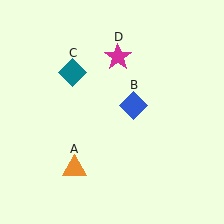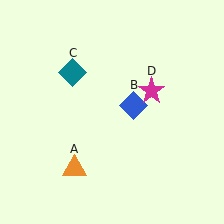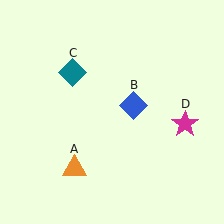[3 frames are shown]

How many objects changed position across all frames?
1 object changed position: magenta star (object D).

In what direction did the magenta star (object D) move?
The magenta star (object D) moved down and to the right.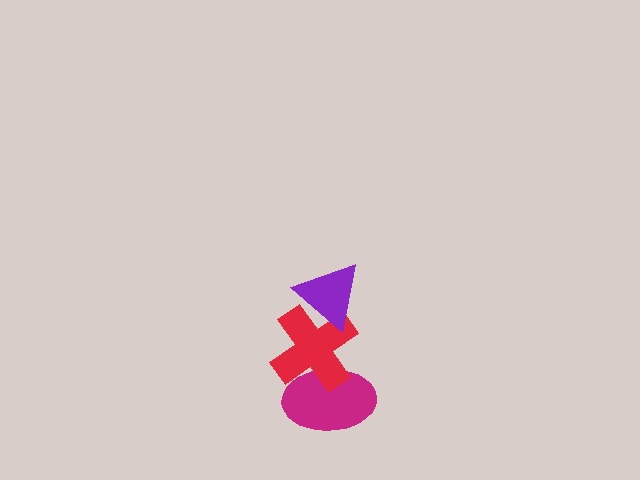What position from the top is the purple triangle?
The purple triangle is 1st from the top.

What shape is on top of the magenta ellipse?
The red cross is on top of the magenta ellipse.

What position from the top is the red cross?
The red cross is 2nd from the top.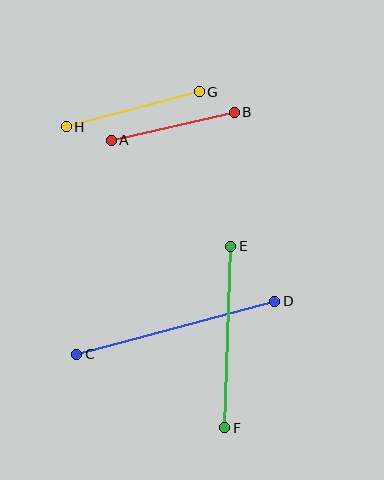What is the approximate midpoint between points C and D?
The midpoint is at approximately (176, 328) pixels.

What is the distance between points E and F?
The distance is approximately 182 pixels.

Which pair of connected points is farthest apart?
Points C and D are farthest apart.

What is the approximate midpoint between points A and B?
The midpoint is at approximately (173, 126) pixels.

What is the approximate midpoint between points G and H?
The midpoint is at approximately (133, 109) pixels.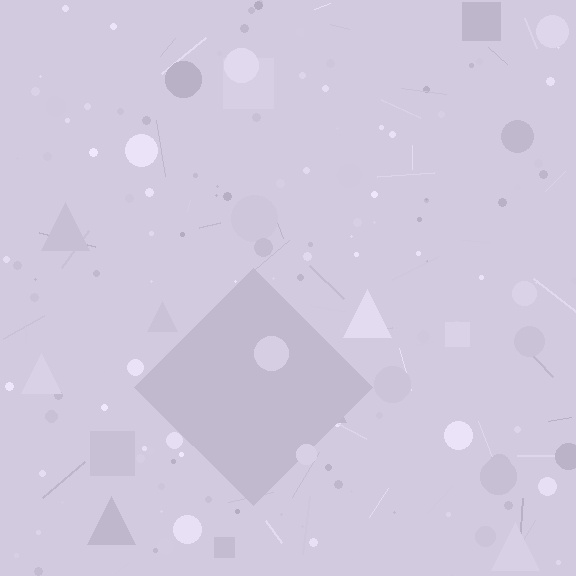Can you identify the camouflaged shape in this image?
The camouflaged shape is a diamond.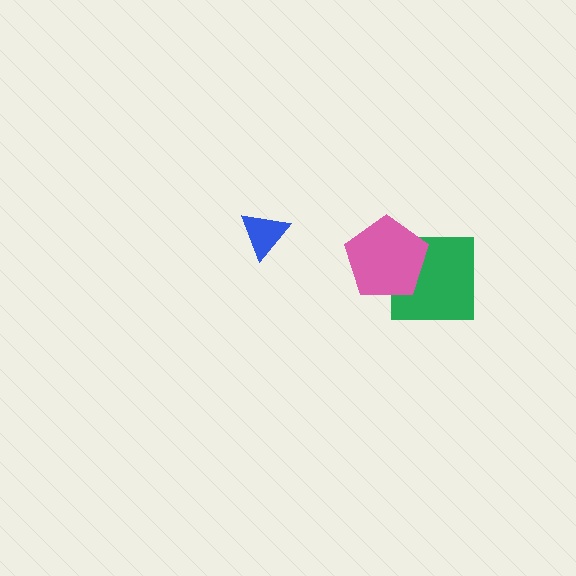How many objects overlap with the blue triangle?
0 objects overlap with the blue triangle.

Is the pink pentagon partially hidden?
No, no other shape covers it.